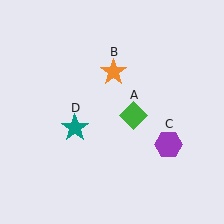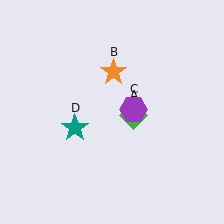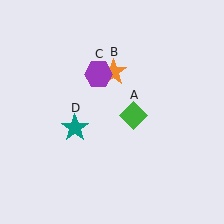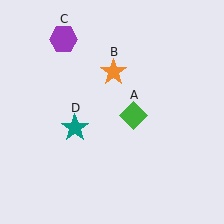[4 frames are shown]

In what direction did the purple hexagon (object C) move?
The purple hexagon (object C) moved up and to the left.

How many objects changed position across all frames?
1 object changed position: purple hexagon (object C).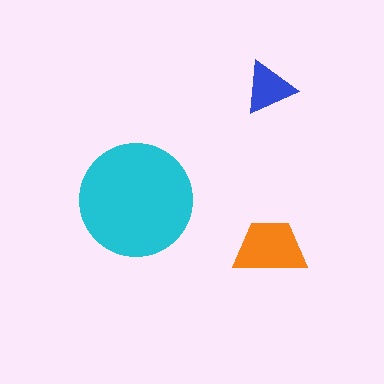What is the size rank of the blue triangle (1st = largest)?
3rd.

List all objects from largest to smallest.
The cyan circle, the orange trapezoid, the blue triangle.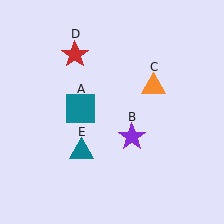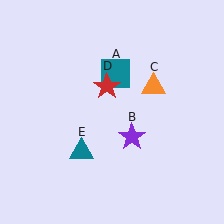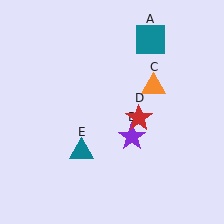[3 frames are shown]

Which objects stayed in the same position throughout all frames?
Purple star (object B) and orange triangle (object C) and teal triangle (object E) remained stationary.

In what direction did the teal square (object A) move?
The teal square (object A) moved up and to the right.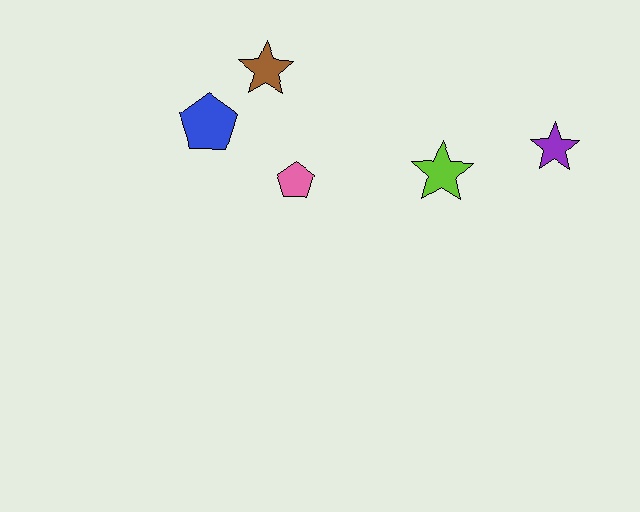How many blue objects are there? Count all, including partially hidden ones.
There is 1 blue object.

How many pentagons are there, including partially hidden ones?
There are 2 pentagons.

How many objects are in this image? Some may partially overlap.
There are 5 objects.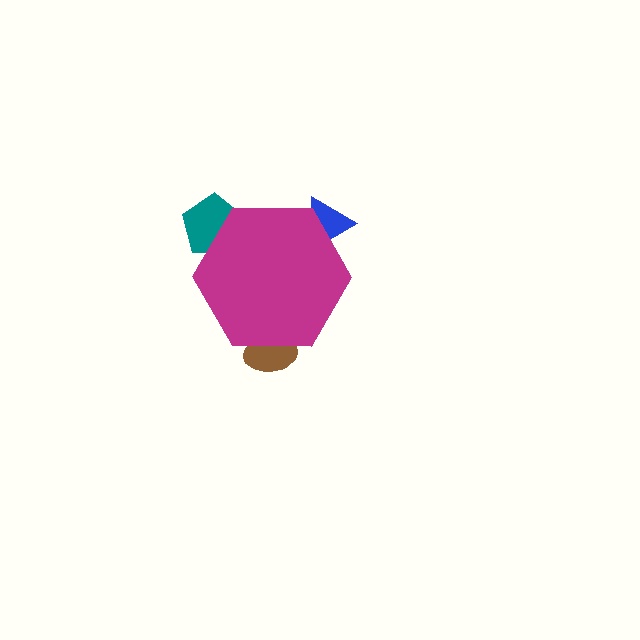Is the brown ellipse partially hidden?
Yes, the brown ellipse is partially hidden behind the magenta hexagon.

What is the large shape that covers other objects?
A magenta hexagon.